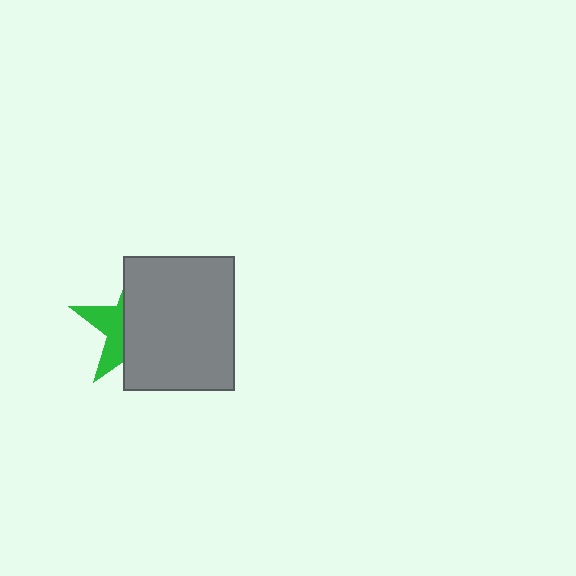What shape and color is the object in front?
The object in front is a gray rectangle.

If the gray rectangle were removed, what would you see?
You would see the complete green star.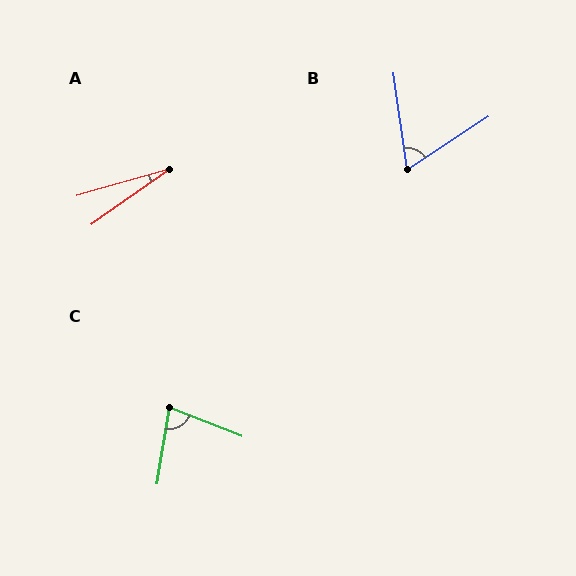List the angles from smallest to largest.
A (19°), B (64°), C (78°).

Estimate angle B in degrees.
Approximately 64 degrees.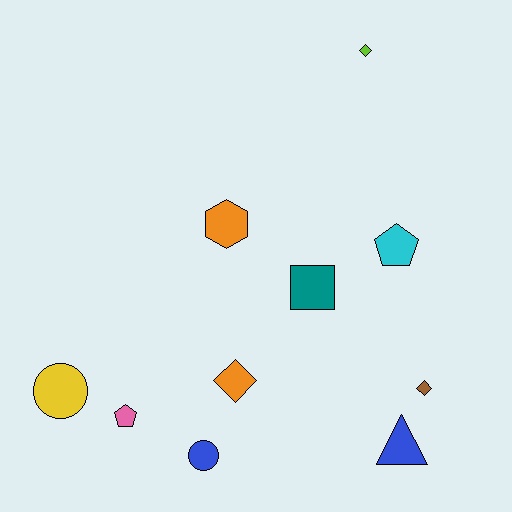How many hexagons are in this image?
There is 1 hexagon.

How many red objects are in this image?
There are no red objects.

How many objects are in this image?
There are 10 objects.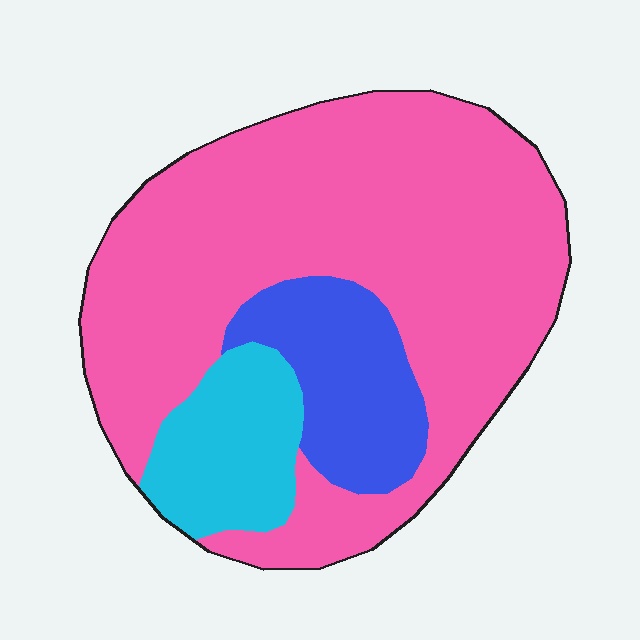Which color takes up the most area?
Pink, at roughly 70%.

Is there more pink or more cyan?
Pink.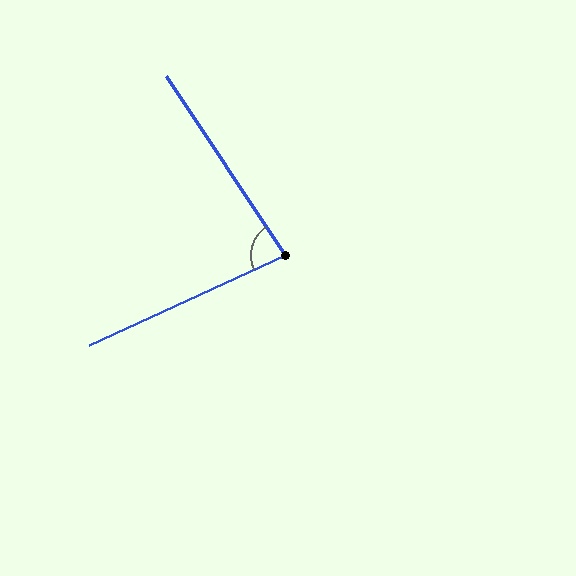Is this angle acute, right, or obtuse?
It is acute.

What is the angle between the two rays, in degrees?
Approximately 81 degrees.